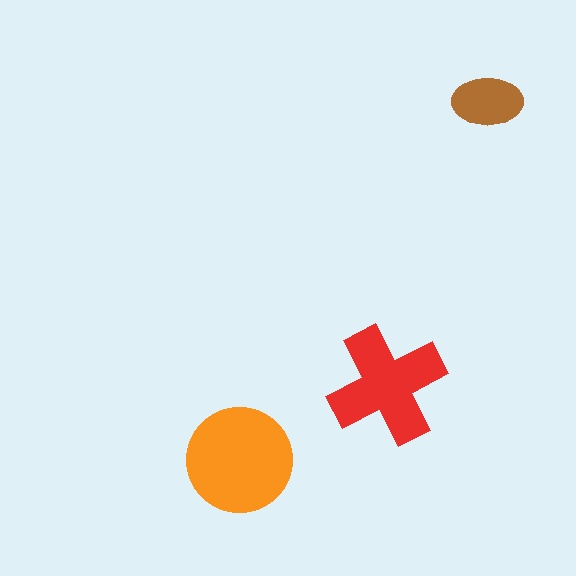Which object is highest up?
The brown ellipse is topmost.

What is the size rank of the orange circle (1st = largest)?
1st.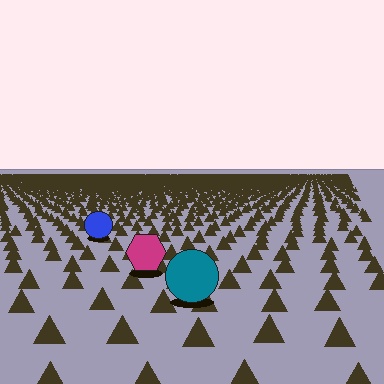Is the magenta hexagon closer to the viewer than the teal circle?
No. The teal circle is closer — you can tell from the texture gradient: the ground texture is coarser near it.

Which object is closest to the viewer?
The teal circle is closest. The texture marks near it are larger and more spread out.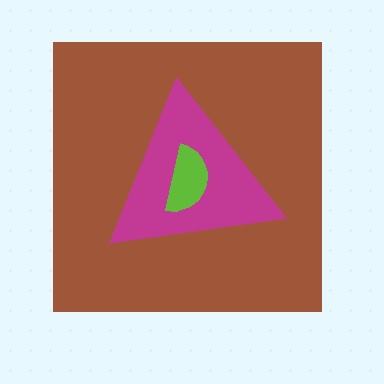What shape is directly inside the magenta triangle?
The lime semicircle.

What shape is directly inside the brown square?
The magenta triangle.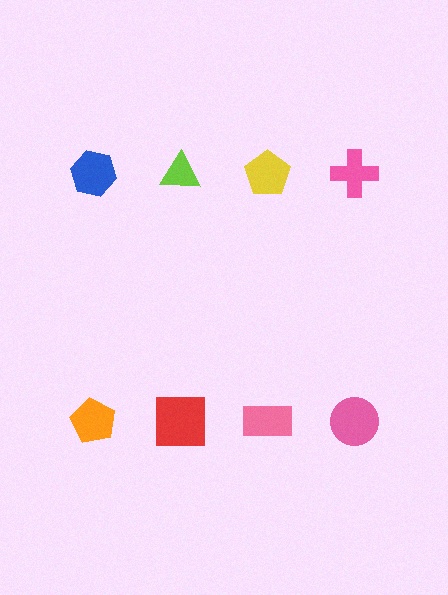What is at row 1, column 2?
A lime triangle.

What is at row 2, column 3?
A pink rectangle.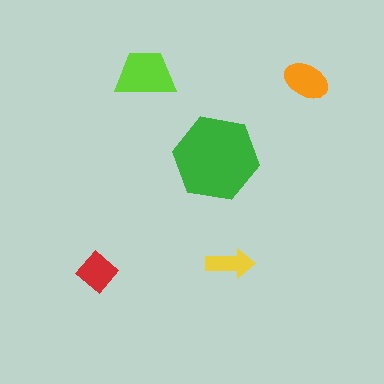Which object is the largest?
The green hexagon.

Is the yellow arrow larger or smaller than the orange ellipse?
Smaller.